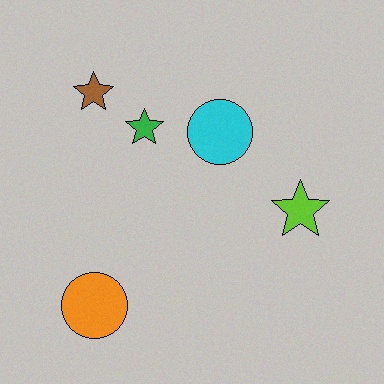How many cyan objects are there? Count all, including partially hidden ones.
There is 1 cyan object.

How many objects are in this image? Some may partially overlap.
There are 5 objects.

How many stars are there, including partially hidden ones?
There are 3 stars.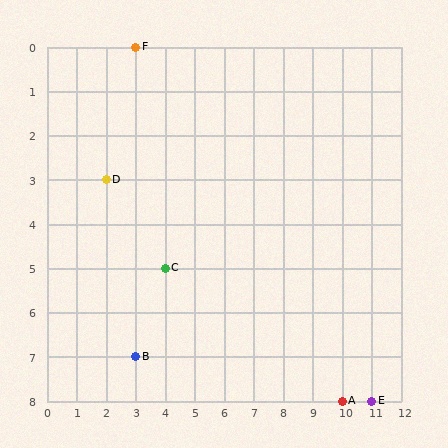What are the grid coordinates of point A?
Point A is at grid coordinates (10, 8).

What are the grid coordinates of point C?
Point C is at grid coordinates (4, 5).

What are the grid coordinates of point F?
Point F is at grid coordinates (3, 0).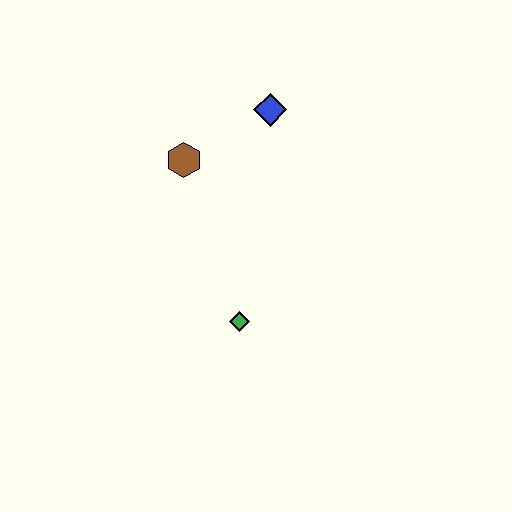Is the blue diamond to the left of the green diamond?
No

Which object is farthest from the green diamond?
The blue diamond is farthest from the green diamond.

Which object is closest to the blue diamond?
The brown hexagon is closest to the blue diamond.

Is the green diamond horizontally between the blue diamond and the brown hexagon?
Yes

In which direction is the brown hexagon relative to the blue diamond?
The brown hexagon is to the left of the blue diamond.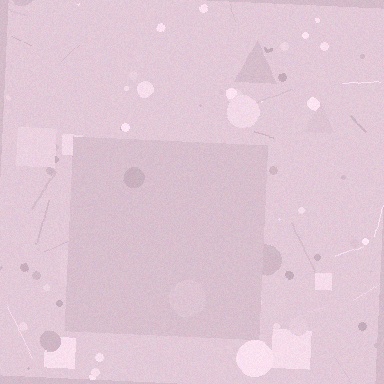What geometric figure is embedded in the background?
A square is embedded in the background.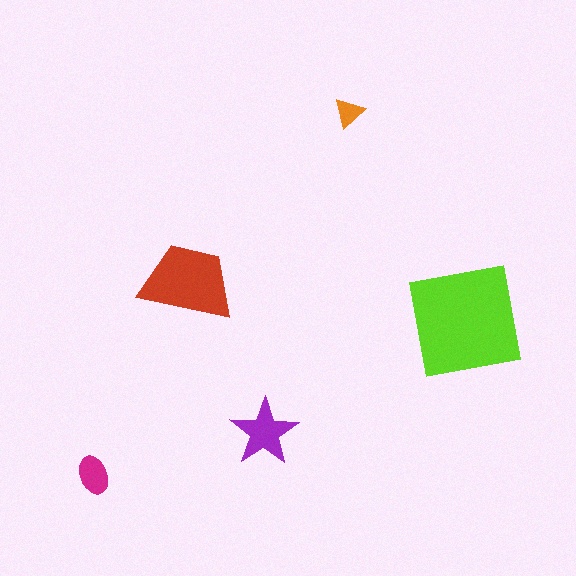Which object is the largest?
The lime square.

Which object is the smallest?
The orange triangle.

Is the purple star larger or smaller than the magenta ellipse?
Larger.